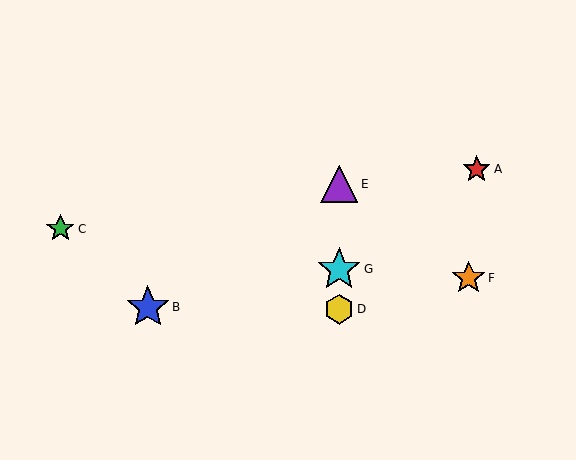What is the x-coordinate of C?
Object C is at x≈60.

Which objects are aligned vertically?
Objects D, E, G are aligned vertically.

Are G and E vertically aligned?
Yes, both are at x≈339.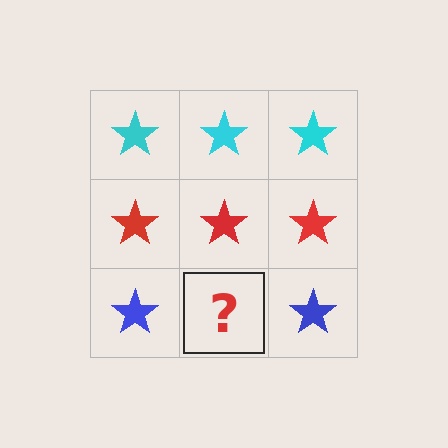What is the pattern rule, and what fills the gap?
The rule is that each row has a consistent color. The gap should be filled with a blue star.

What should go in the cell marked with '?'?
The missing cell should contain a blue star.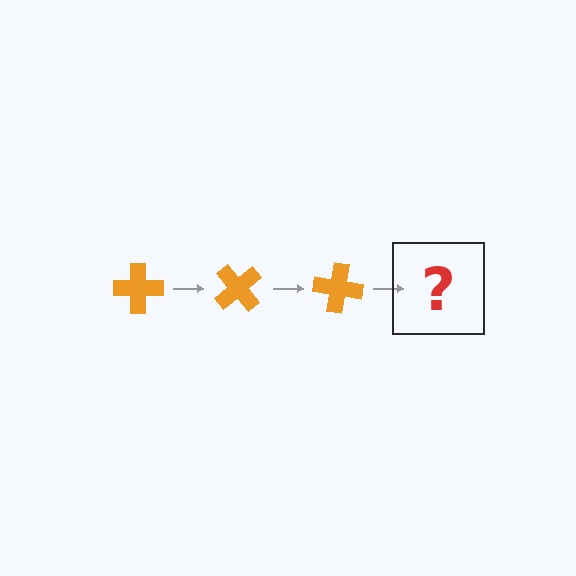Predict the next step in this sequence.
The next step is an orange cross rotated 150 degrees.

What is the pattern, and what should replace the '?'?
The pattern is that the cross rotates 50 degrees each step. The '?' should be an orange cross rotated 150 degrees.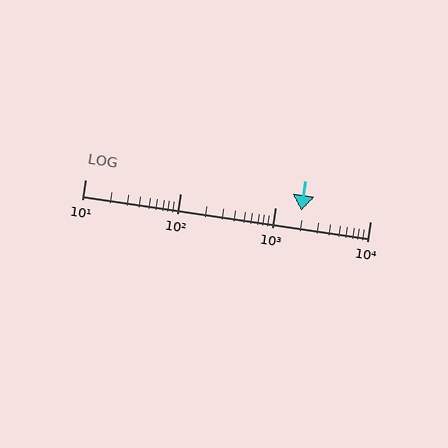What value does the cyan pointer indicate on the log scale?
The pointer indicates approximately 1900.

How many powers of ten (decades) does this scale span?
The scale spans 3 decades, from 10 to 10000.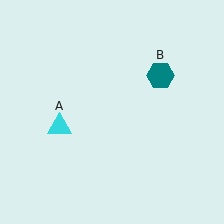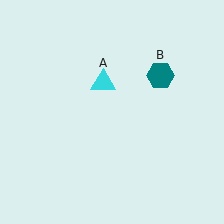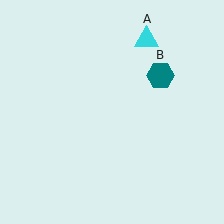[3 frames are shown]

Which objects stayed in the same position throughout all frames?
Teal hexagon (object B) remained stationary.